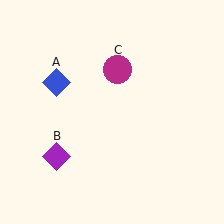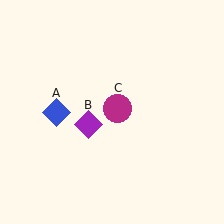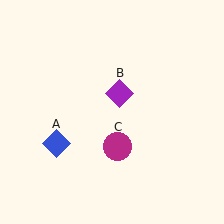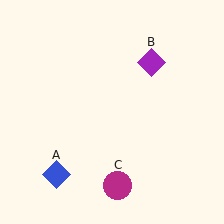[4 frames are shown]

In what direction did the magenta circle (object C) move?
The magenta circle (object C) moved down.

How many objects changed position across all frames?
3 objects changed position: blue diamond (object A), purple diamond (object B), magenta circle (object C).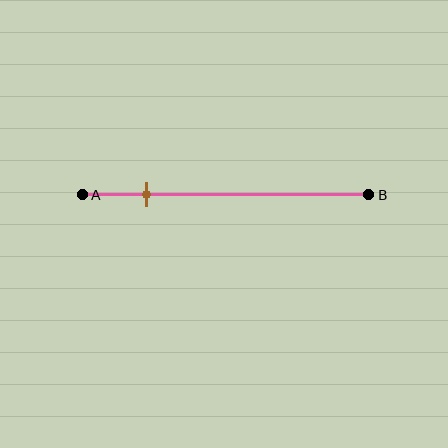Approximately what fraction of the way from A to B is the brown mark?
The brown mark is approximately 20% of the way from A to B.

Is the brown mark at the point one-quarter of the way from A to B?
Yes, the mark is approximately at the one-quarter point.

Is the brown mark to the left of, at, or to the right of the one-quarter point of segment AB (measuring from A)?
The brown mark is approximately at the one-quarter point of segment AB.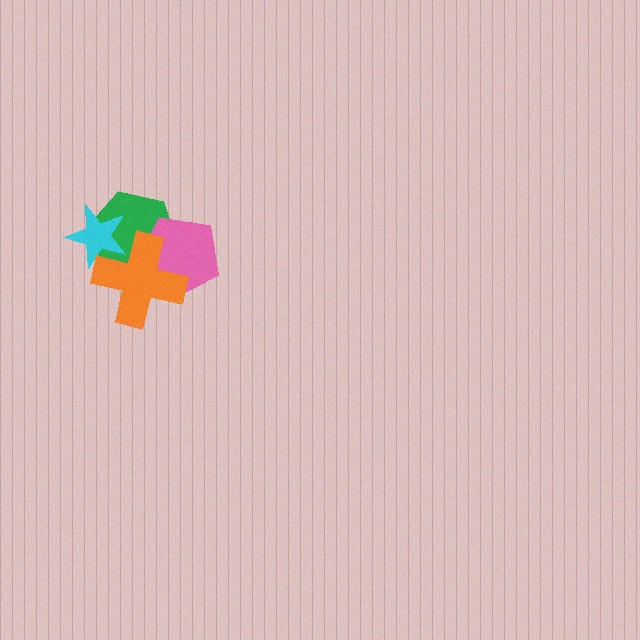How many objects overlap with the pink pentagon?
2 objects overlap with the pink pentagon.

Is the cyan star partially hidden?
Yes, it is partially covered by another shape.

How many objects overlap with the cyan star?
2 objects overlap with the cyan star.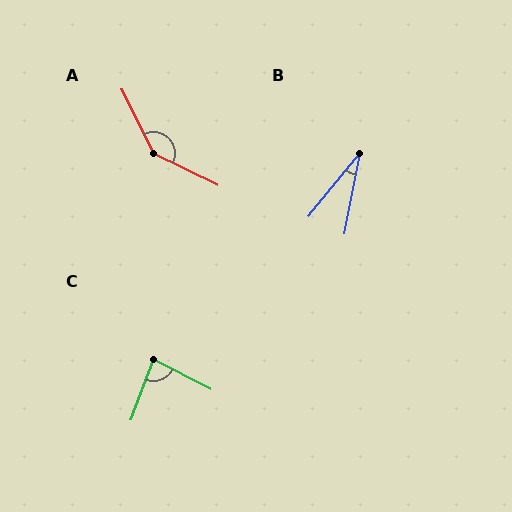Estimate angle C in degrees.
Approximately 83 degrees.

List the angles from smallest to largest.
B (28°), C (83°), A (142°).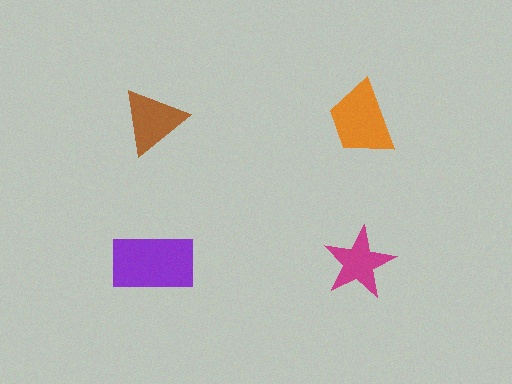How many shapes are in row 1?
2 shapes.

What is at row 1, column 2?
An orange trapezoid.